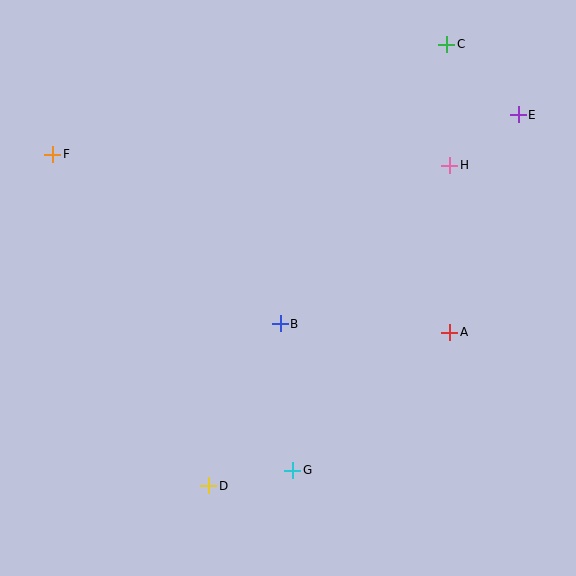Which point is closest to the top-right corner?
Point E is closest to the top-right corner.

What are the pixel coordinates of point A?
Point A is at (450, 332).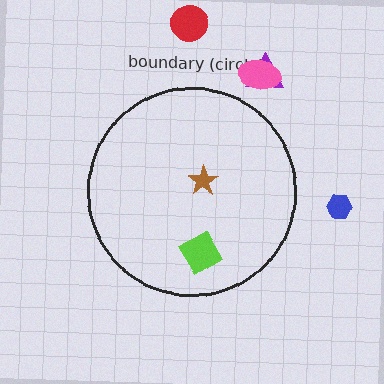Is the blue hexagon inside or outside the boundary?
Outside.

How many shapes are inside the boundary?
2 inside, 4 outside.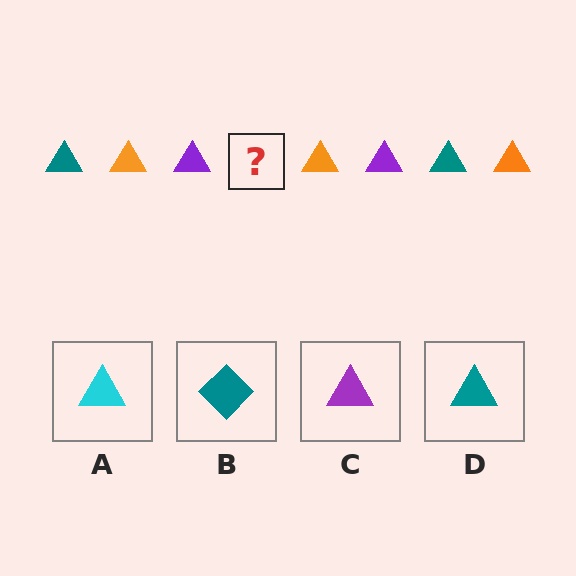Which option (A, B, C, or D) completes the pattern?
D.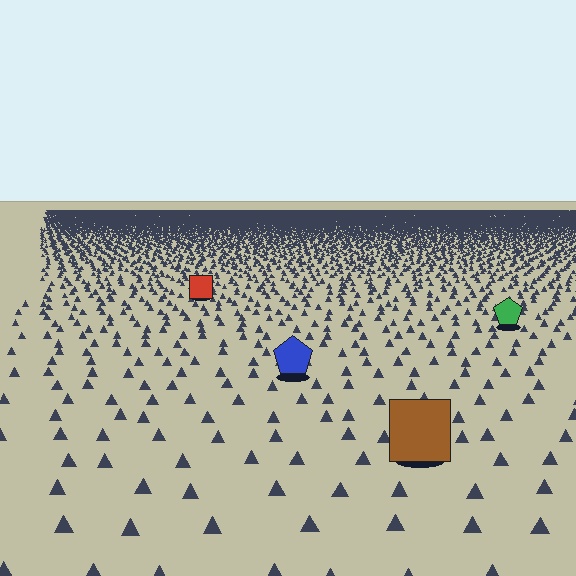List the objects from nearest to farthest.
From nearest to farthest: the brown square, the blue pentagon, the green pentagon, the red square.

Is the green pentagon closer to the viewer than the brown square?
No. The brown square is closer — you can tell from the texture gradient: the ground texture is coarser near it.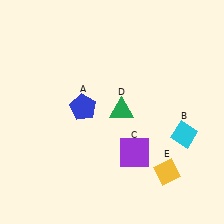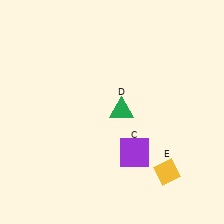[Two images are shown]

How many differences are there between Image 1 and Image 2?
There are 2 differences between the two images.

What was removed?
The cyan diamond (B), the blue pentagon (A) were removed in Image 2.